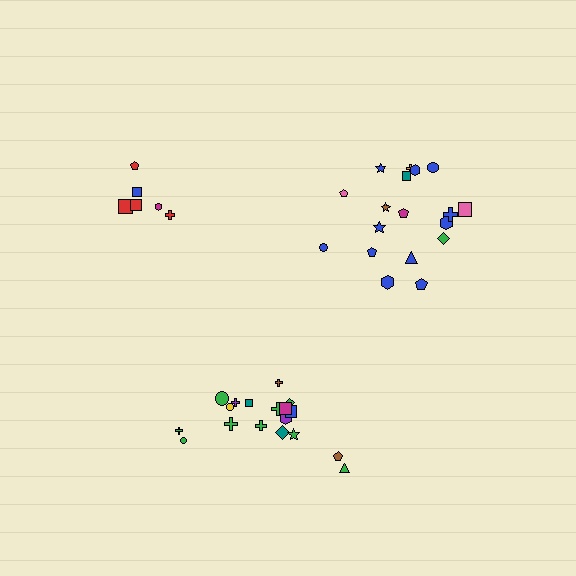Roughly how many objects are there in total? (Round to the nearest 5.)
Roughly 40 objects in total.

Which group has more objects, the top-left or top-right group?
The top-right group.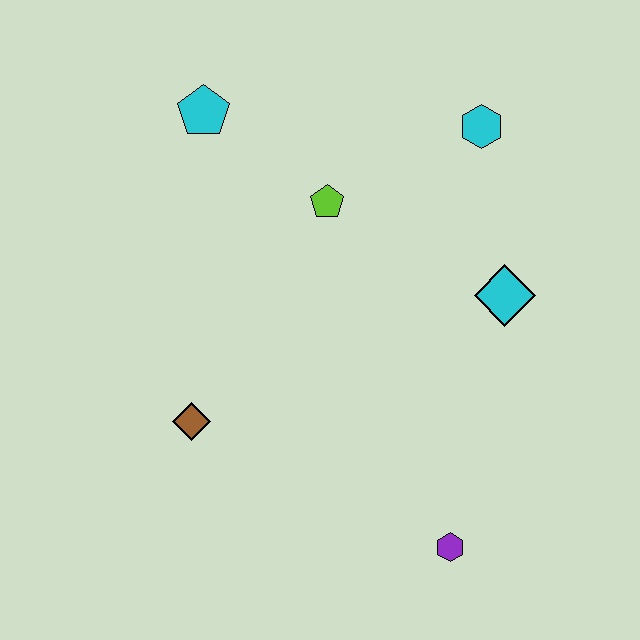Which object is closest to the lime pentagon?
The cyan pentagon is closest to the lime pentagon.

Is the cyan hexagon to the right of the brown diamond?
Yes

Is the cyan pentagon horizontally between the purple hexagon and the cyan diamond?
No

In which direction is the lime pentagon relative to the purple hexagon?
The lime pentagon is above the purple hexagon.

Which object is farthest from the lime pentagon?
The purple hexagon is farthest from the lime pentagon.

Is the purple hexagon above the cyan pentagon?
No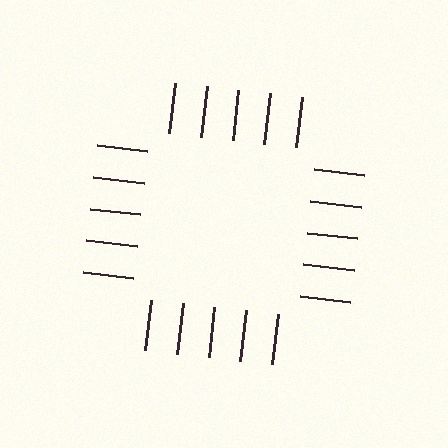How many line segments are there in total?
20 — 5 along each of the 4 edges.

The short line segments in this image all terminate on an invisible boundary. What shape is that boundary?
An illusory square — the line segments terminate on its edges but no continuous stroke is drawn.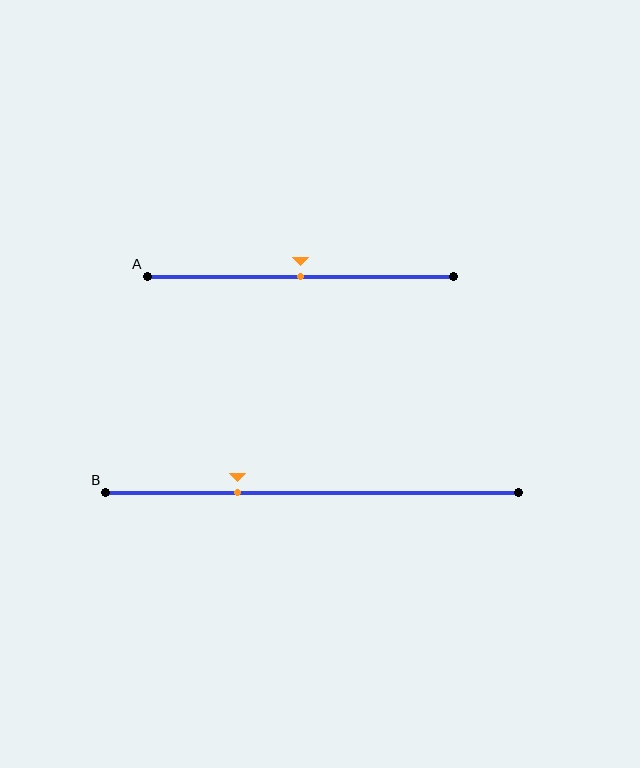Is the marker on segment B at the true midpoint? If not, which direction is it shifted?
No, the marker on segment B is shifted to the left by about 18% of the segment length.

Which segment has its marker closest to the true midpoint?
Segment A has its marker closest to the true midpoint.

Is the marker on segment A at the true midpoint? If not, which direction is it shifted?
Yes, the marker on segment A is at the true midpoint.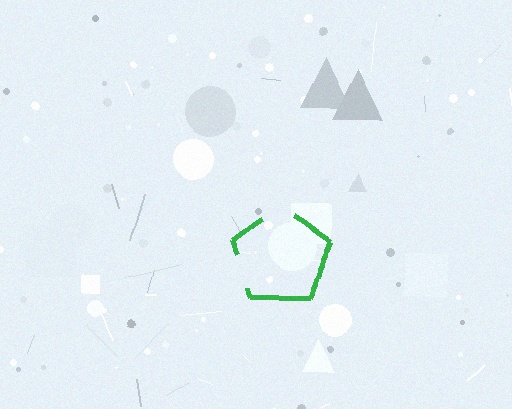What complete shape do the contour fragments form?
The contour fragments form a pentagon.